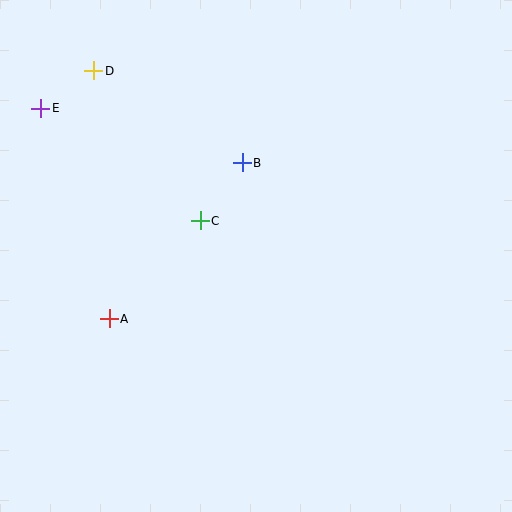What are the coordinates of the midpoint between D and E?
The midpoint between D and E is at (67, 89).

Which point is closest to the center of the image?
Point C at (200, 221) is closest to the center.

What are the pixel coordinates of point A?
Point A is at (109, 319).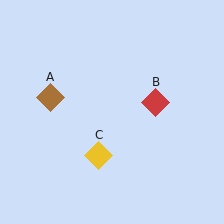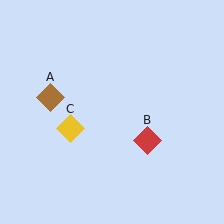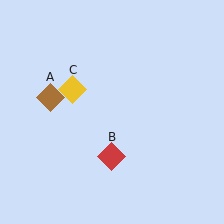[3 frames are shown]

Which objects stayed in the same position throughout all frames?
Brown diamond (object A) remained stationary.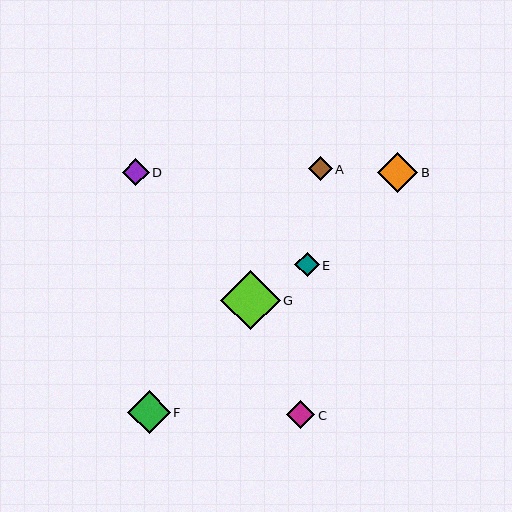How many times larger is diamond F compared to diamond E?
Diamond F is approximately 1.8 times the size of diamond E.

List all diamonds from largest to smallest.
From largest to smallest: G, F, B, C, D, E, A.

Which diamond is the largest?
Diamond G is the largest with a size of approximately 60 pixels.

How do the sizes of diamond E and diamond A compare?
Diamond E and diamond A are approximately the same size.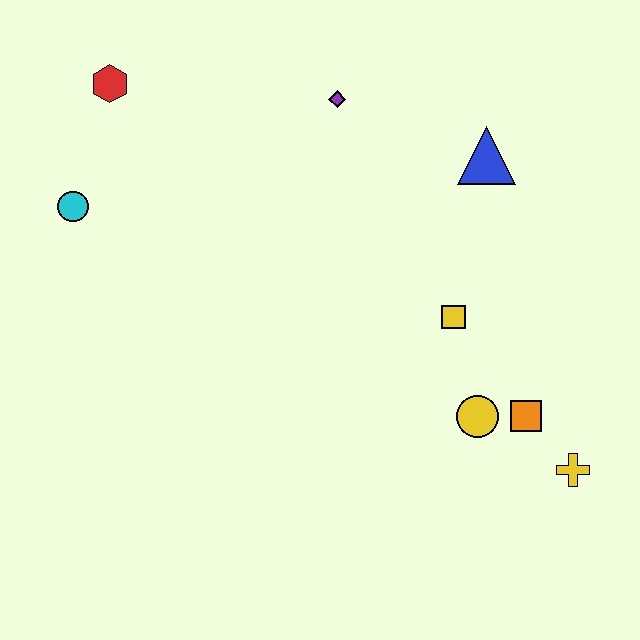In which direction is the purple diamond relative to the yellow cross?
The purple diamond is above the yellow cross.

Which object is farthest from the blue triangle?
The cyan circle is farthest from the blue triangle.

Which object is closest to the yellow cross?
The orange square is closest to the yellow cross.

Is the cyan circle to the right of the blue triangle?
No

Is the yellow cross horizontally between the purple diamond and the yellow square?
No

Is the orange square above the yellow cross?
Yes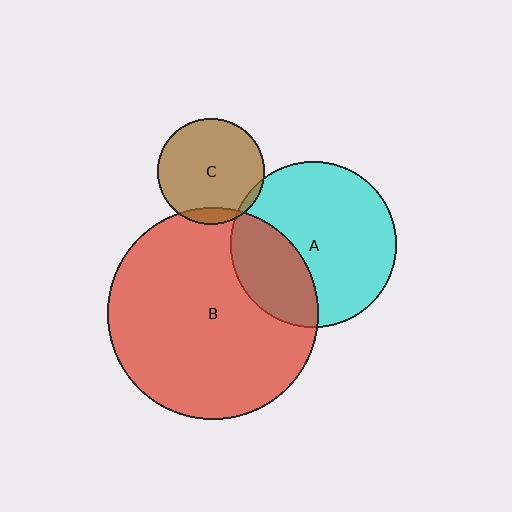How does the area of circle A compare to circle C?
Approximately 2.4 times.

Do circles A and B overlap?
Yes.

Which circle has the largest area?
Circle B (red).